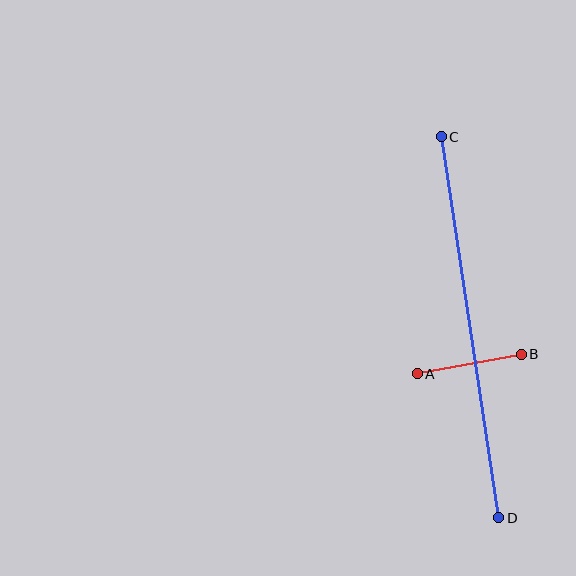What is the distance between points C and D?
The distance is approximately 385 pixels.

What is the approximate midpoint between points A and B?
The midpoint is at approximately (469, 364) pixels.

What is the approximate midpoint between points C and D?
The midpoint is at approximately (470, 327) pixels.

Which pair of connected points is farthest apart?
Points C and D are farthest apart.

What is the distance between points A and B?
The distance is approximately 106 pixels.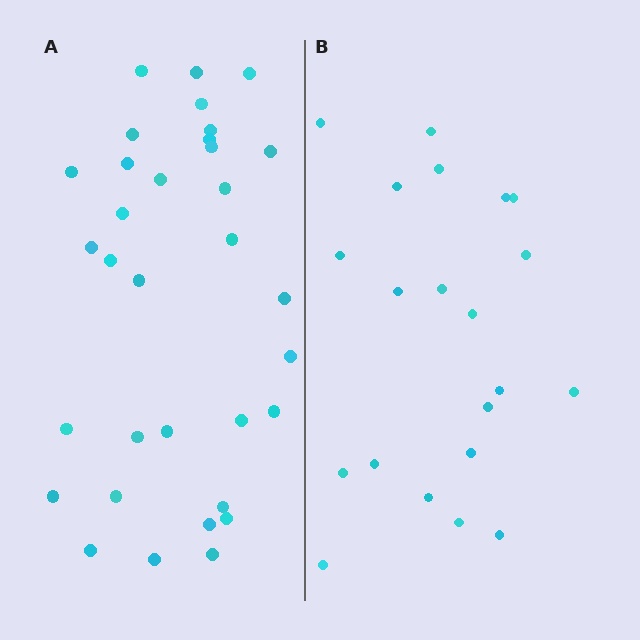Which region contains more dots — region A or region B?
Region A (the left region) has more dots.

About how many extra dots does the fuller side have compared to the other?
Region A has roughly 12 or so more dots than region B.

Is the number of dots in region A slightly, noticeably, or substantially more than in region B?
Region A has substantially more. The ratio is roughly 1.6 to 1.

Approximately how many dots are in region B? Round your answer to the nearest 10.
About 20 dots. (The exact count is 21, which rounds to 20.)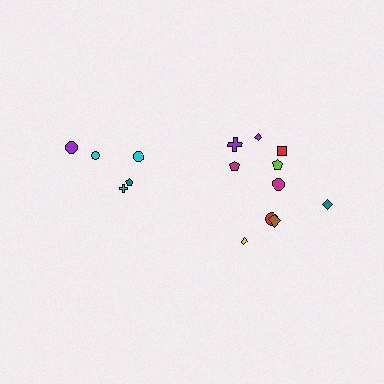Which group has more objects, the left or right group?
The right group.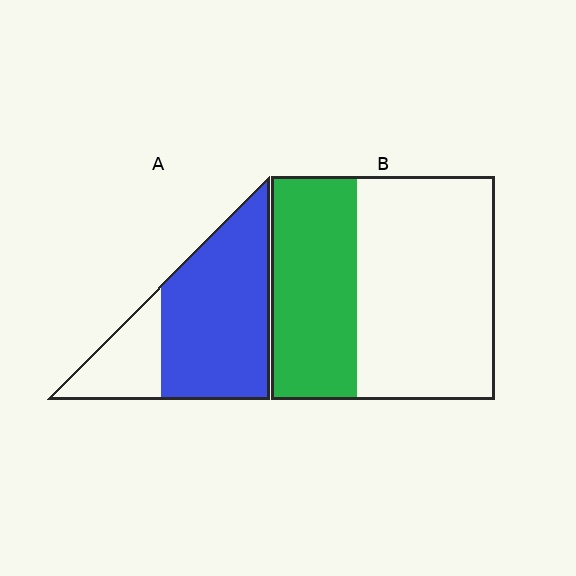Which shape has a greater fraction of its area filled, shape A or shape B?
Shape A.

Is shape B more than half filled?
No.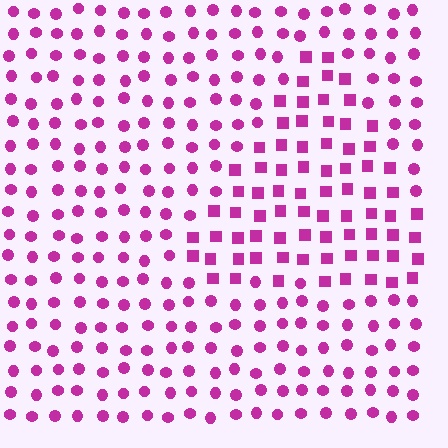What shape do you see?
I see a triangle.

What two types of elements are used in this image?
The image uses squares inside the triangle region and circles outside it.